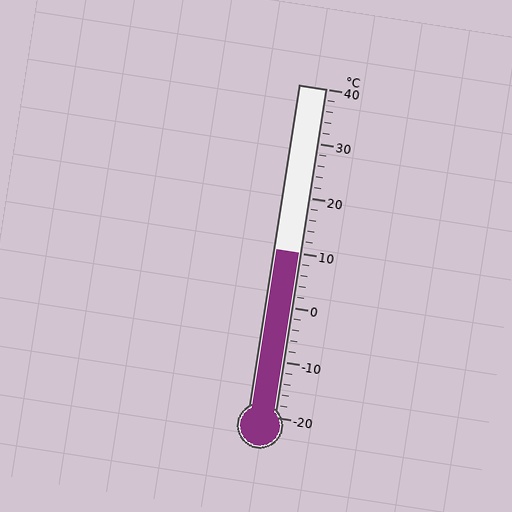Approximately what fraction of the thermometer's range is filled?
The thermometer is filled to approximately 50% of its range.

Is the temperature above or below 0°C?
The temperature is above 0°C.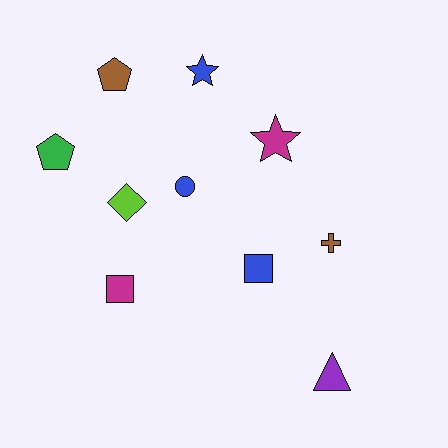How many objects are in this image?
There are 10 objects.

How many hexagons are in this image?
There are no hexagons.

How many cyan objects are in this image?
There are no cyan objects.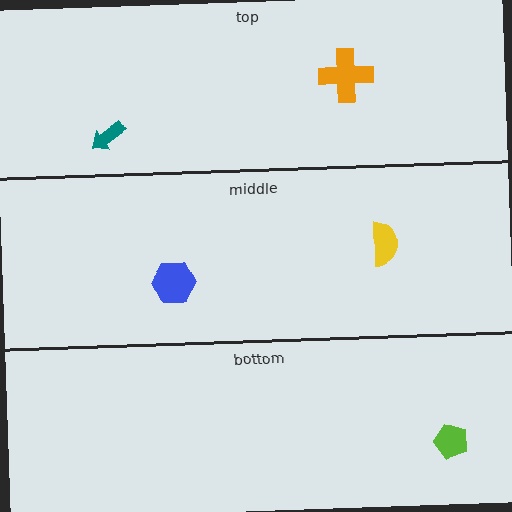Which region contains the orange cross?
The top region.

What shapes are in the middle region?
The blue hexagon, the yellow semicircle.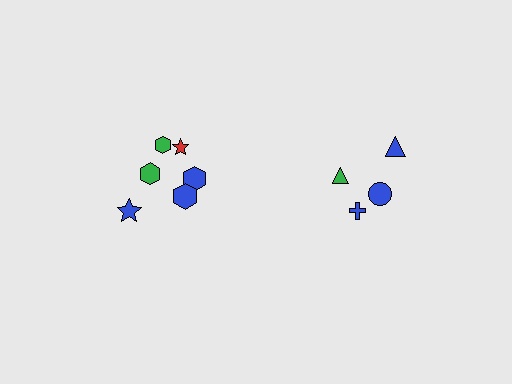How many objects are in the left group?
There are 6 objects.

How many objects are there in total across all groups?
There are 10 objects.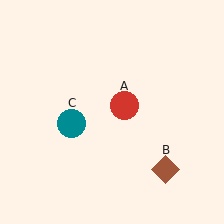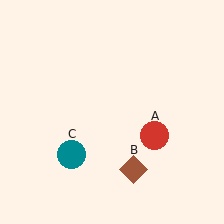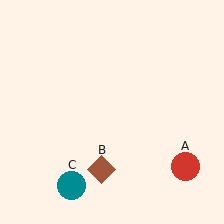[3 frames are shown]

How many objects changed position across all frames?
3 objects changed position: red circle (object A), brown diamond (object B), teal circle (object C).